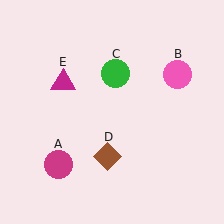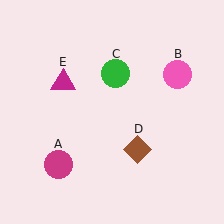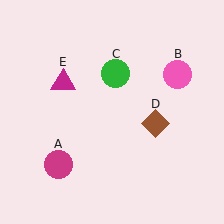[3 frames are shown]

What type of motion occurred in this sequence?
The brown diamond (object D) rotated counterclockwise around the center of the scene.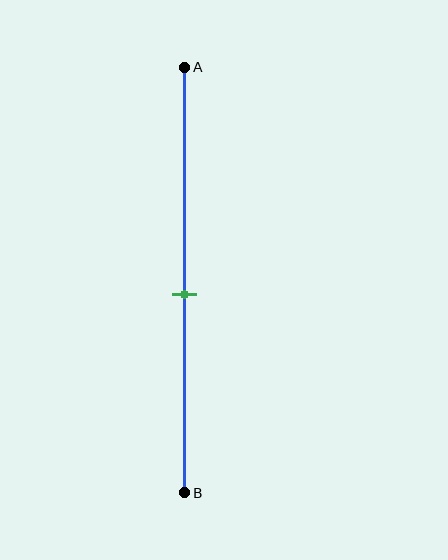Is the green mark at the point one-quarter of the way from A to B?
No, the mark is at about 55% from A, not at the 25% one-quarter point.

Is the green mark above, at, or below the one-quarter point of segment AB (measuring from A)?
The green mark is below the one-quarter point of segment AB.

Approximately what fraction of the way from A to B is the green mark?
The green mark is approximately 55% of the way from A to B.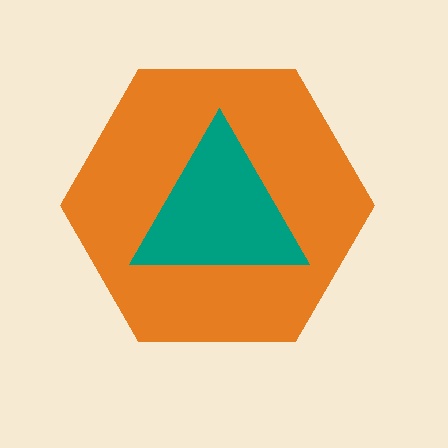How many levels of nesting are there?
2.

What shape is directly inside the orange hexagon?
The teal triangle.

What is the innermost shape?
The teal triangle.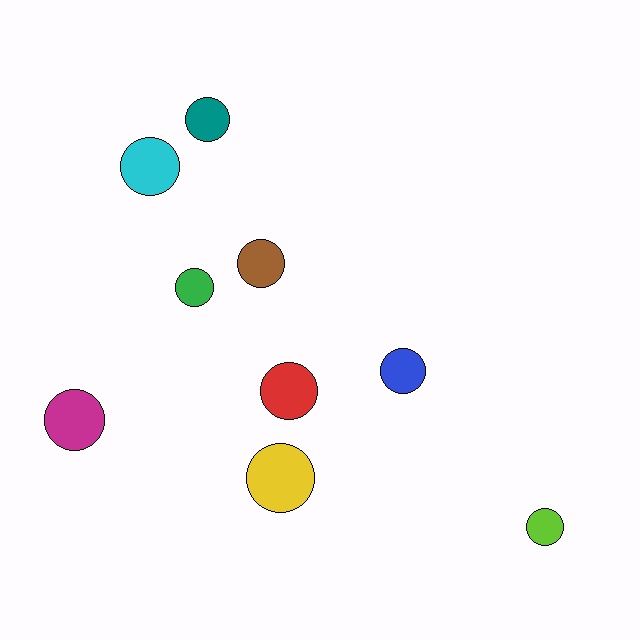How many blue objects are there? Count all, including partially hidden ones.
There is 1 blue object.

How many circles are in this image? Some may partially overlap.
There are 9 circles.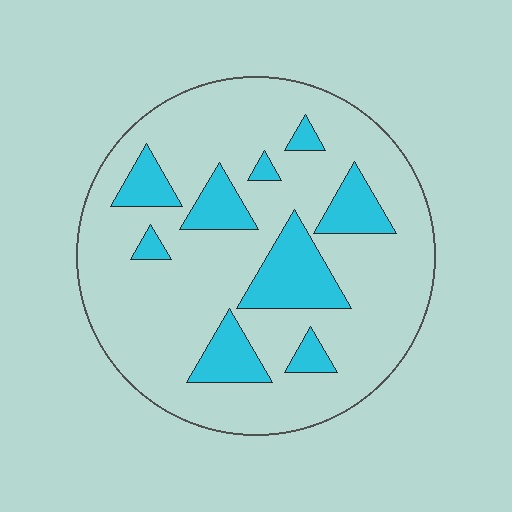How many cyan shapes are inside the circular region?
9.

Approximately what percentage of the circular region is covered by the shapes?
Approximately 20%.